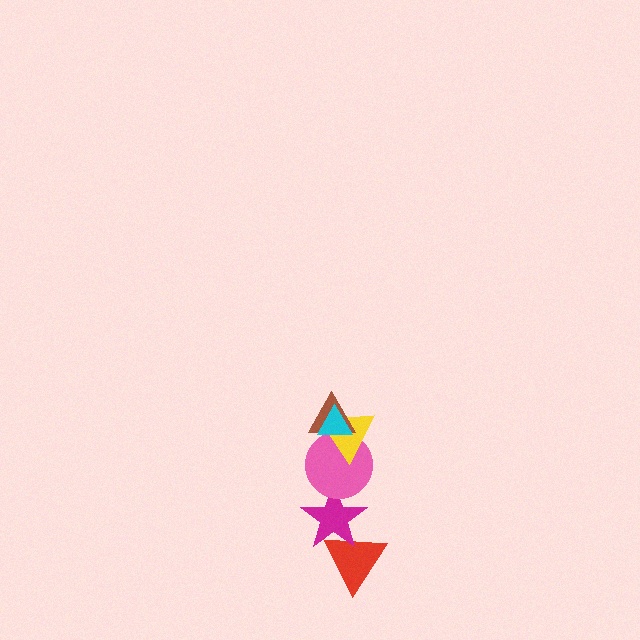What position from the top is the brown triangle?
The brown triangle is 2nd from the top.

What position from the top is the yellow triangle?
The yellow triangle is 3rd from the top.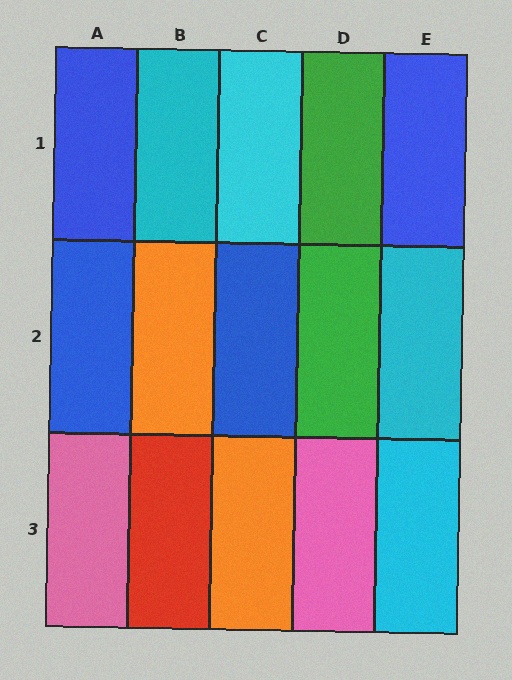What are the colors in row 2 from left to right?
Blue, orange, blue, green, cyan.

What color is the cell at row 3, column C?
Orange.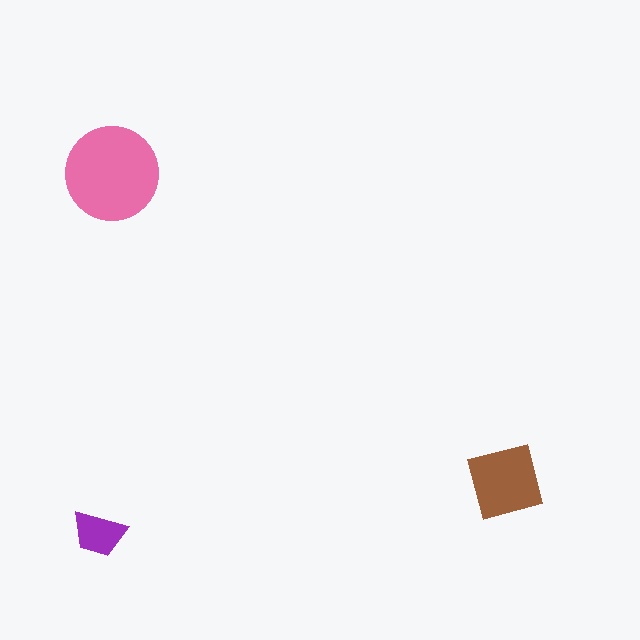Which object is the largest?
The pink circle.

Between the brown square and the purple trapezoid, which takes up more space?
The brown square.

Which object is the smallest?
The purple trapezoid.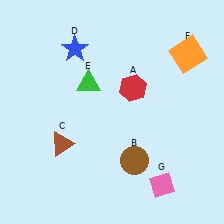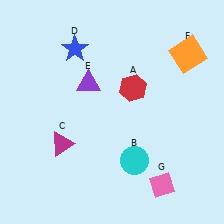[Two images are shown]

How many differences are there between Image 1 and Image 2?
There are 3 differences between the two images.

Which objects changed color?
B changed from brown to cyan. C changed from brown to magenta. E changed from green to purple.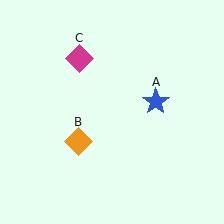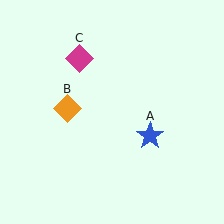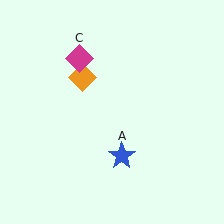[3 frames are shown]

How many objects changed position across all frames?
2 objects changed position: blue star (object A), orange diamond (object B).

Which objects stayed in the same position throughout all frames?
Magenta diamond (object C) remained stationary.